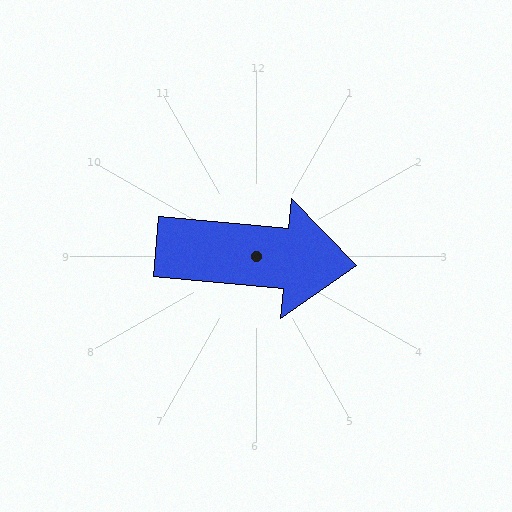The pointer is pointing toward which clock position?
Roughly 3 o'clock.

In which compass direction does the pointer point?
East.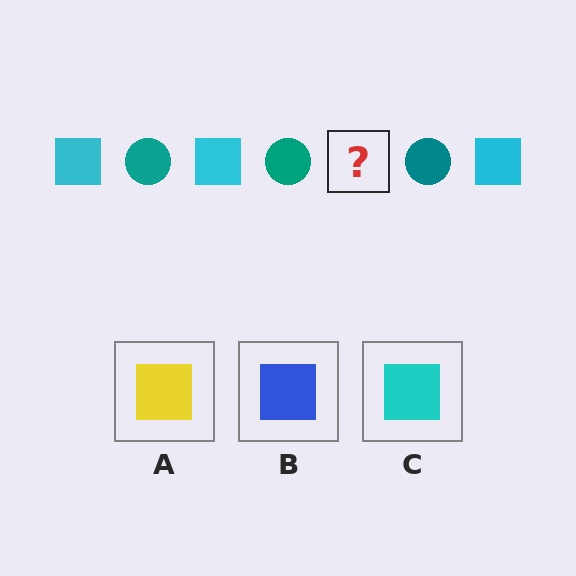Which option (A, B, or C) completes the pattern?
C.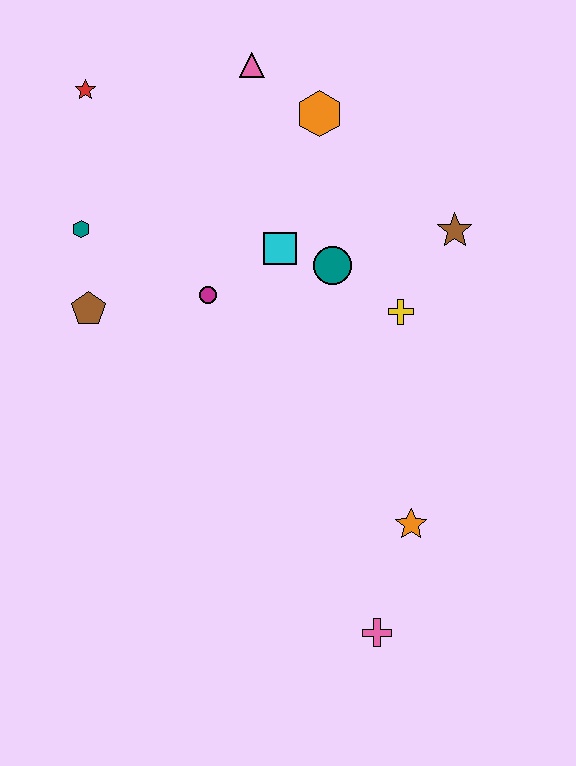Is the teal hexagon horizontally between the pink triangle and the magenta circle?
No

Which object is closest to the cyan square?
The teal circle is closest to the cyan square.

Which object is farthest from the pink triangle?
The pink cross is farthest from the pink triangle.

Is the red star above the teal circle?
Yes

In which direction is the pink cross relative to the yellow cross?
The pink cross is below the yellow cross.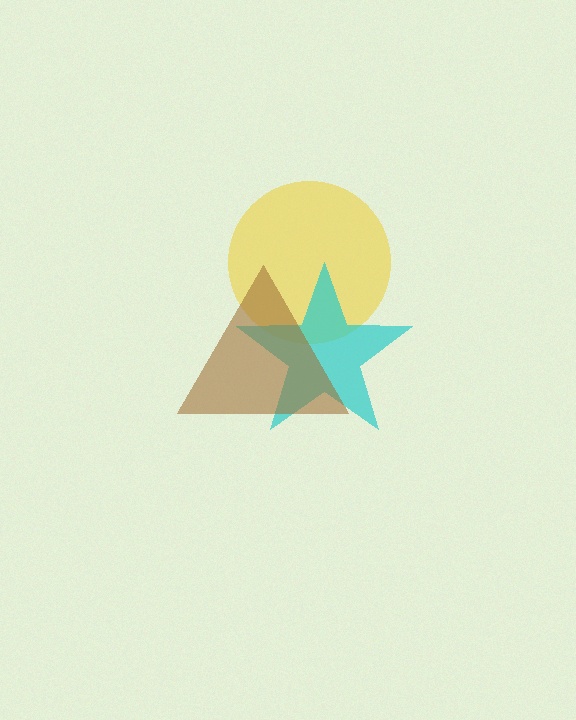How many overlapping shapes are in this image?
There are 3 overlapping shapes in the image.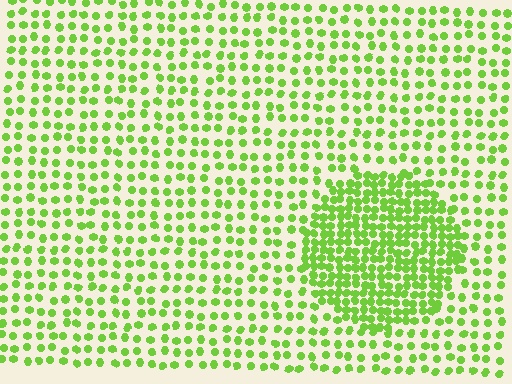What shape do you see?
I see a circle.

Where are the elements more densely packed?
The elements are more densely packed inside the circle boundary.